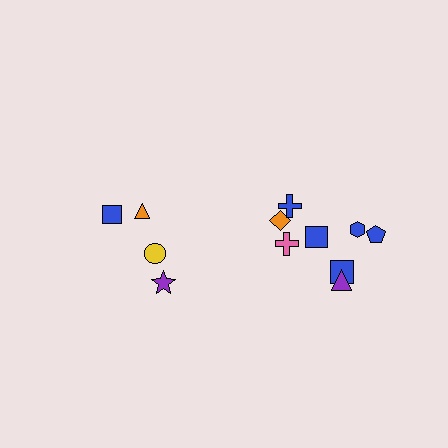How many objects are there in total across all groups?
There are 12 objects.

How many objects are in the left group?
There are 4 objects.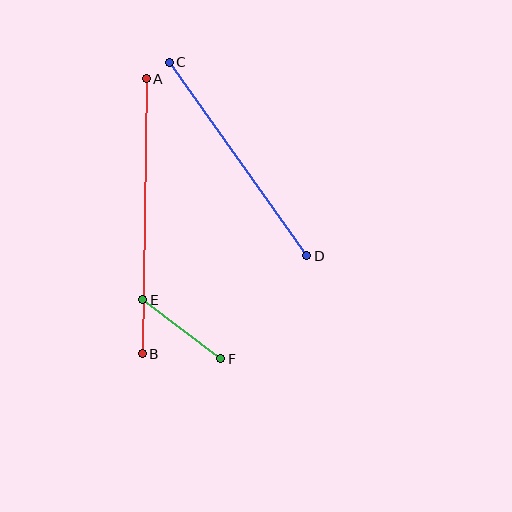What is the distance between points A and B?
The distance is approximately 275 pixels.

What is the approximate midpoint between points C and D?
The midpoint is at approximately (238, 159) pixels.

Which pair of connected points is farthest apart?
Points A and B are farthest apart.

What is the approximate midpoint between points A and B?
The midpoint is at approximately (144, 216) pixels.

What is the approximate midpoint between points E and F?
The midpoint is at approximately (182, 329) pixels.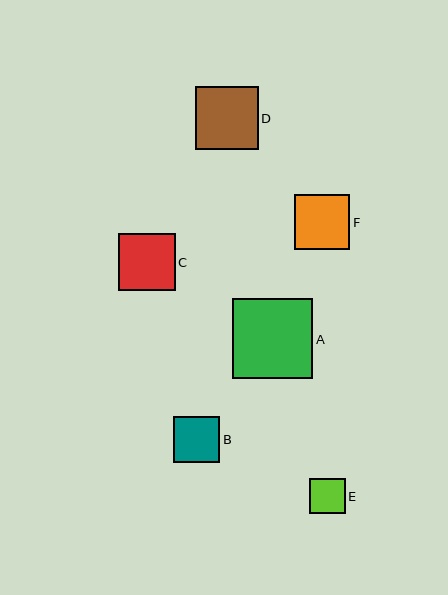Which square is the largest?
Square A is the largest with a size of approximately 80 pixels.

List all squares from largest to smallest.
From largest to smallest: A, D, C, F, B, E.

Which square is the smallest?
Square E is the smallest with a size of approximately 35 pixels.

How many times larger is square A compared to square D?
Square A is approximately 1.3 times the size of square D.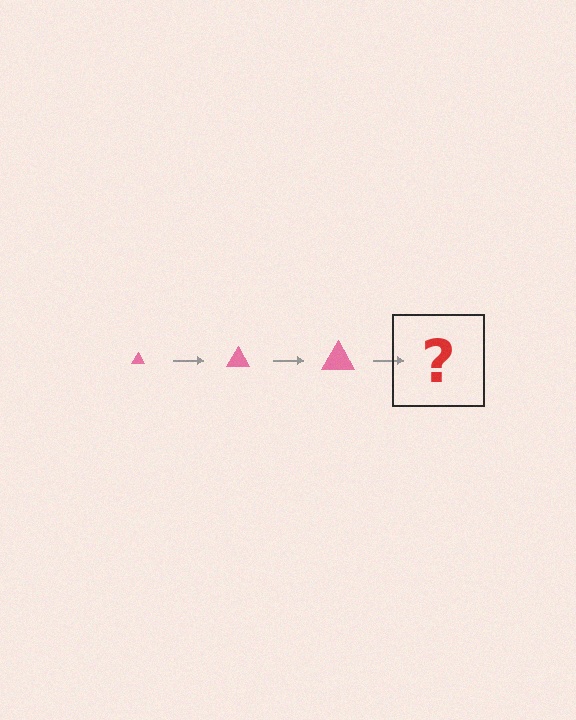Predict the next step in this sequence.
The next step is a pink triangle, larger than the previous one.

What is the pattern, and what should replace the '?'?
The pattern is that the triangle gets progressively larger each step. The '?' should be a pink triangle, larger than the previous one.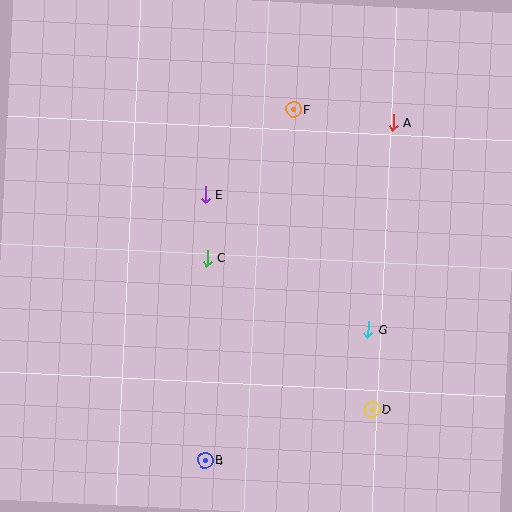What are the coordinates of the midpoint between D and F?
The midpoint between D and F is at (332, 259).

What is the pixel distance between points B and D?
The distance between B and D is 174 pixels.